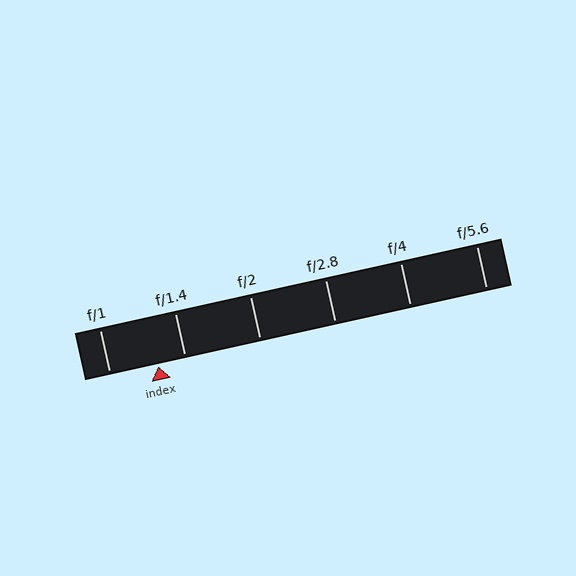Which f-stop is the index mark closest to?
The index mark is closest to f/1.4.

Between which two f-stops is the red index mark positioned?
The index mark is between f/1 and f/1.4.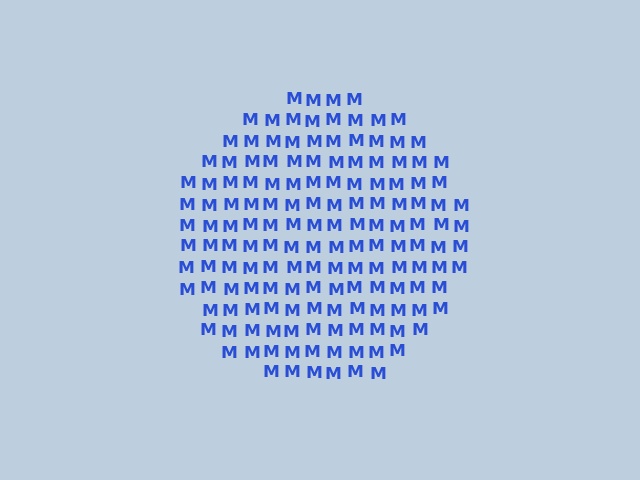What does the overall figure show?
The overall figure shows a circle.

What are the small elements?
The small elements are letter M's.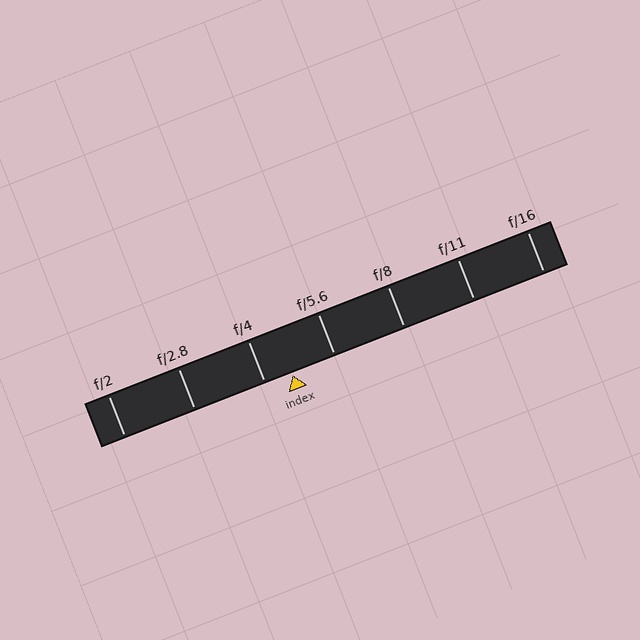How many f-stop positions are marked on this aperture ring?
There are 7 f-stop positions marked.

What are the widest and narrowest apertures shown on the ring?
The widest aperture shown is f/2 and the narrowest is f/16.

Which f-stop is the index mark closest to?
The index mark is closest to f/4.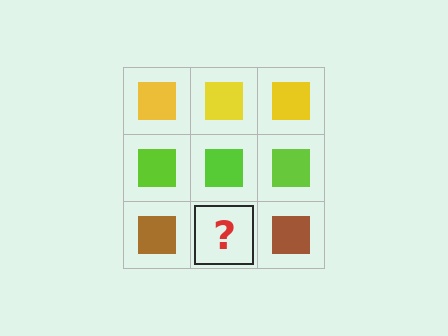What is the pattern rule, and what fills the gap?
The rule is that each row has a consistent color. The gap should be filled with a brown square.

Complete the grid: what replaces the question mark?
The question mark should be replaced with a brown square.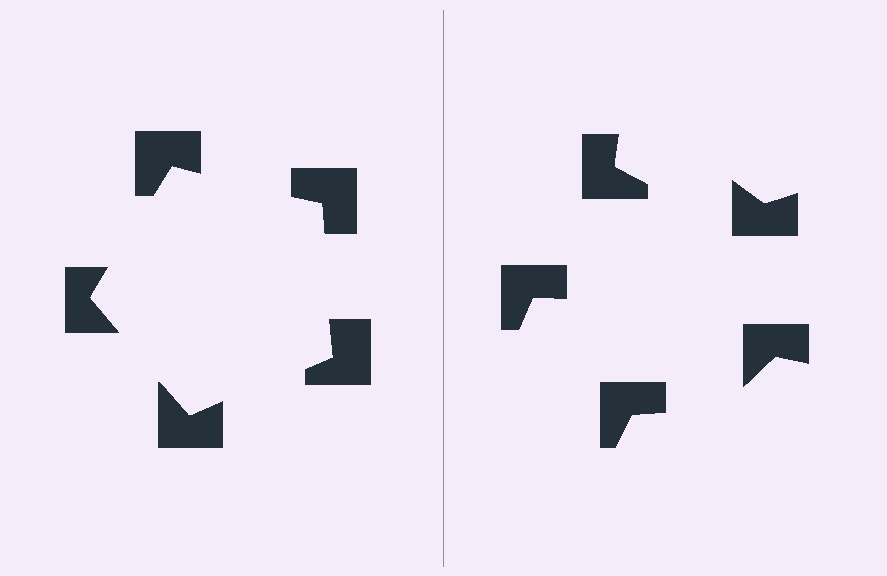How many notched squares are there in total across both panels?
10 — 5 on each side.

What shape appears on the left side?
An illusory pentagon.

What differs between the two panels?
The notched squares are positioned identically on both sides; only the wedge orientations differ. On the left they align to a pentagon; on the right they are misaligned.